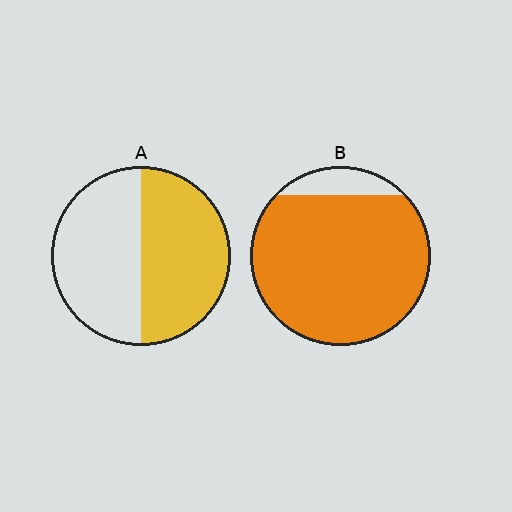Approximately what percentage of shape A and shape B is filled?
A is approximately 50% and B is approximately 90%.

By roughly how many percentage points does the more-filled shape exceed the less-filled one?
By roughly 40 percentage points (B over A).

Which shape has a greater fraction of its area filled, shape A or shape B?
Shape B.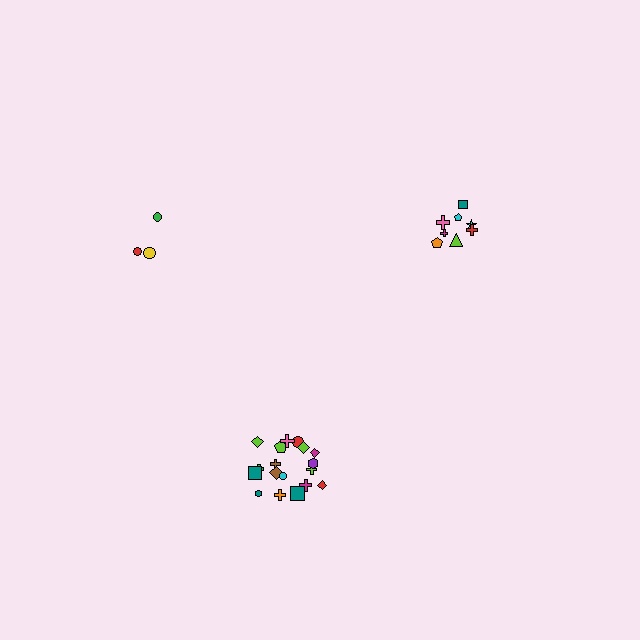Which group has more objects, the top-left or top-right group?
The top-right group.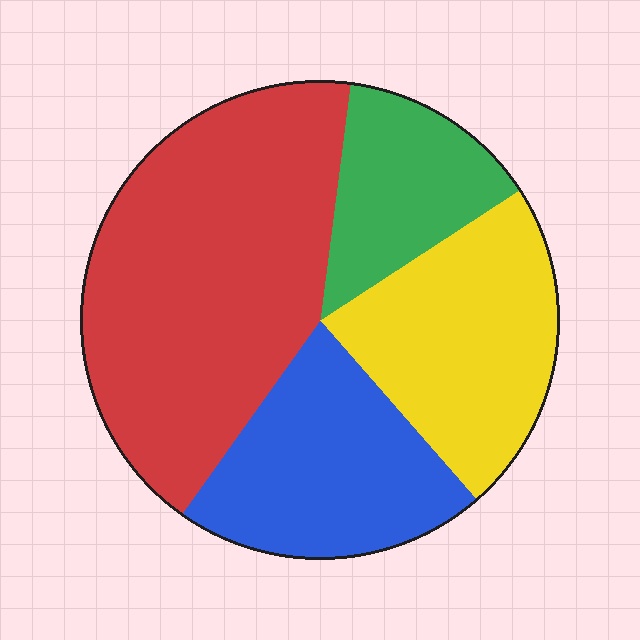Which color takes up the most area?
Red, at roughly 40%.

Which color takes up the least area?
Green, at roughly 15%.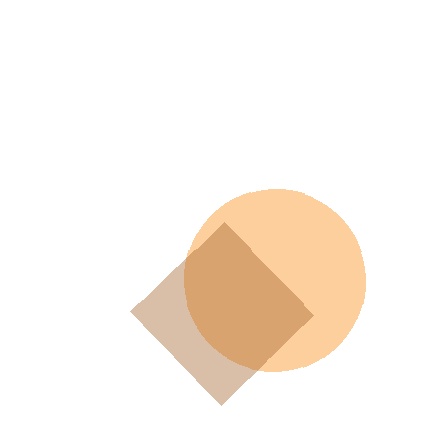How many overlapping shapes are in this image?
There are 2 overlapping shapes in the image.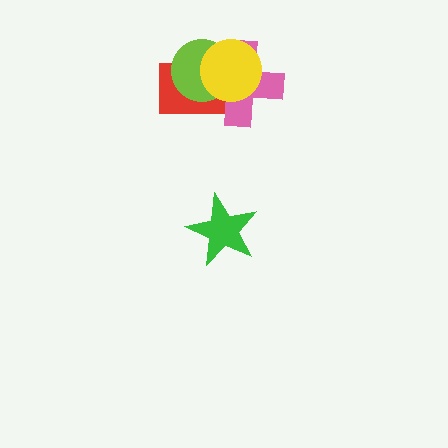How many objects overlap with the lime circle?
3 objects overlap with the lime circle.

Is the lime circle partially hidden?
Yes, it is partially covered by another shape.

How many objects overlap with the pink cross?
3 objects overlap with the pink cross.